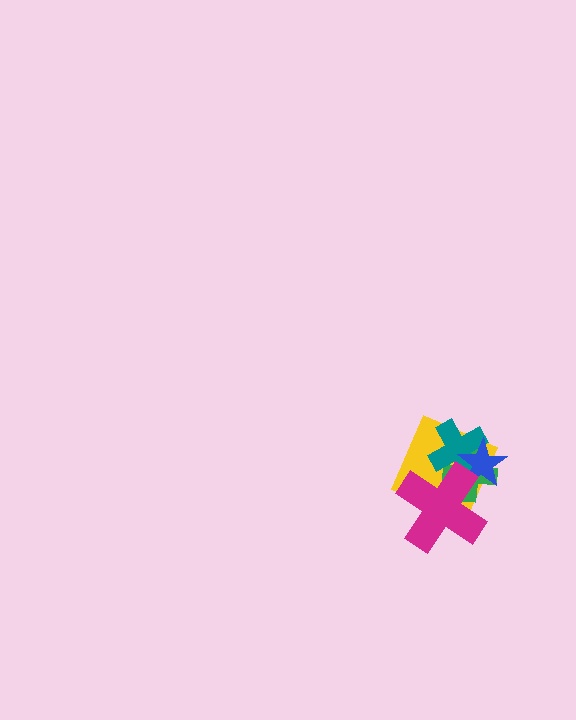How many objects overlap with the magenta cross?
4 objects overlap with the magenta cross.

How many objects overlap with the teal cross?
4 objects overlap with the teal cross.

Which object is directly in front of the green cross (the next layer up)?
The teal cross is directly in front of the green cross.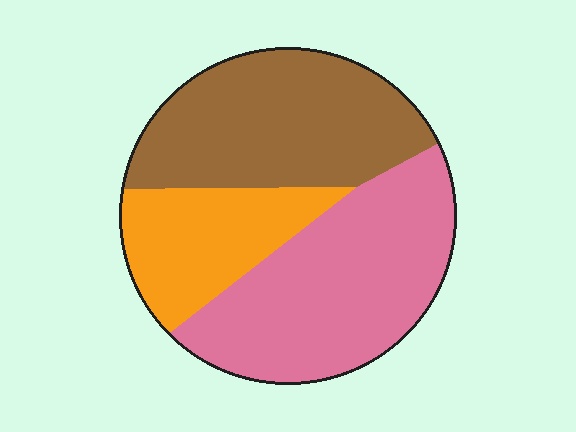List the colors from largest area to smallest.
From largest to smallest: pink, brown, orange.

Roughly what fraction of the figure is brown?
Brown takes up about three eighths (3/8) of the figure.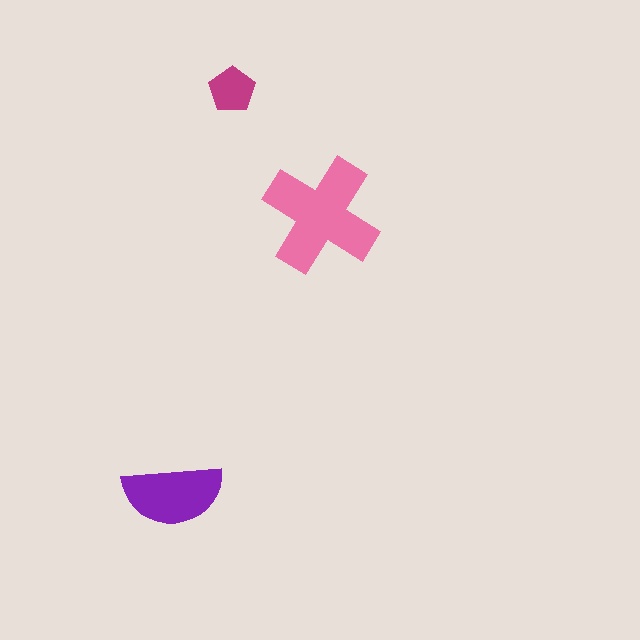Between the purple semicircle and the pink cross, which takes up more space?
The pink cross.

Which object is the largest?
The pink cross.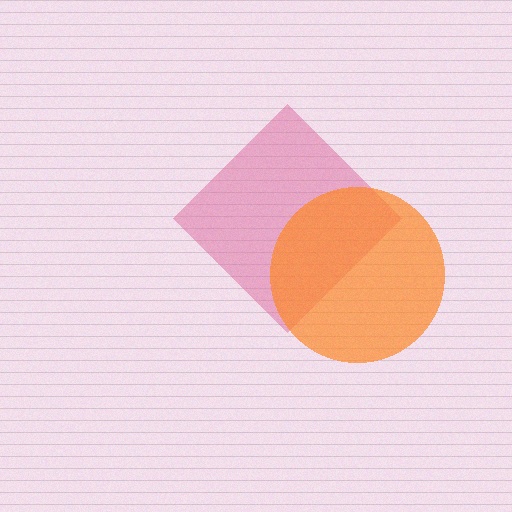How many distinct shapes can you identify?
There are 2 distinct shapes: a pink diamond, an orange circle.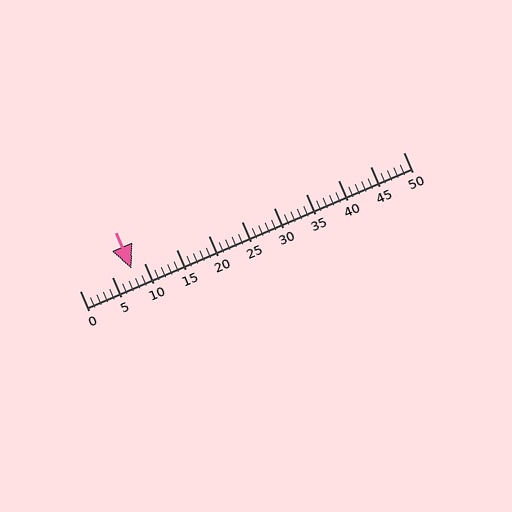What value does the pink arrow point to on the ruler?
The pink arrow points to approximately 8.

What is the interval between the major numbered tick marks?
The major tick marks are spaced 5 units apart.